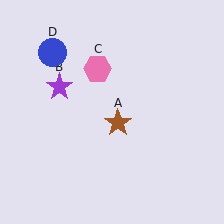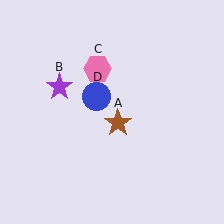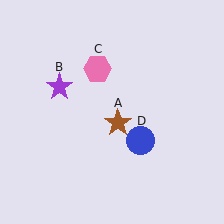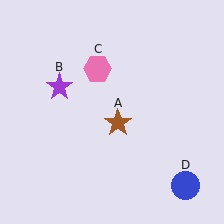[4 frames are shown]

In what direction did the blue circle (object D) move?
The blue circle (object D) moved down and to the right.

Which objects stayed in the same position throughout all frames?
Brown star (object A) and purple star (object B) and pink hexagon (object C) remained stationary.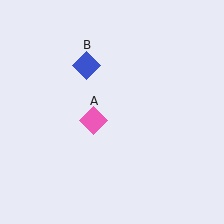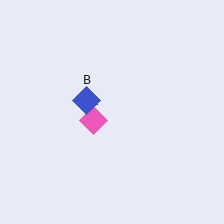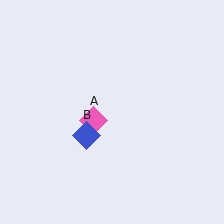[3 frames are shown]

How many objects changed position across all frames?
1 object changed position: blue diamond (object B).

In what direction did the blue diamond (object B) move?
The blue diamond (object B) moved down.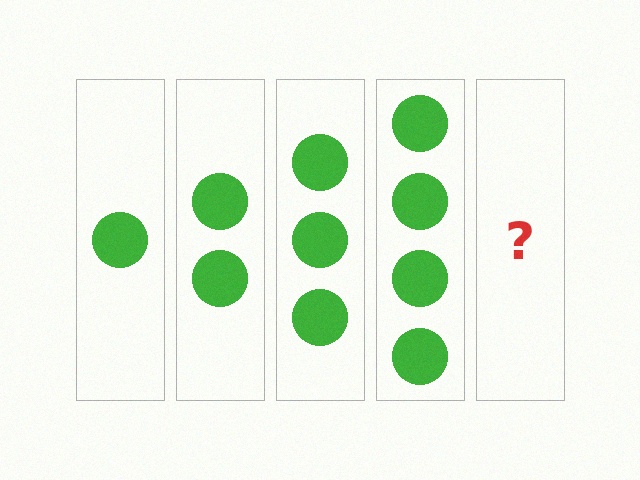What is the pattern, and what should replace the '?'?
The pattern is that each step adds one more circle. The '?' should be 5 circles.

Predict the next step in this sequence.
The next step is 5 circles.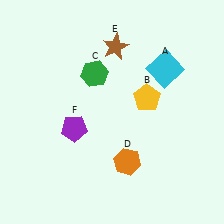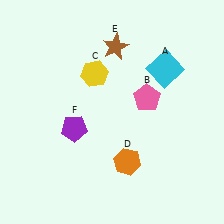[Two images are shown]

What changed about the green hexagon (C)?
In Image 1, C is green. In Image 2, it changed to yellow.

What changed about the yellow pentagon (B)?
In Image 1, B is yellow. In Image 2, it changed to pink.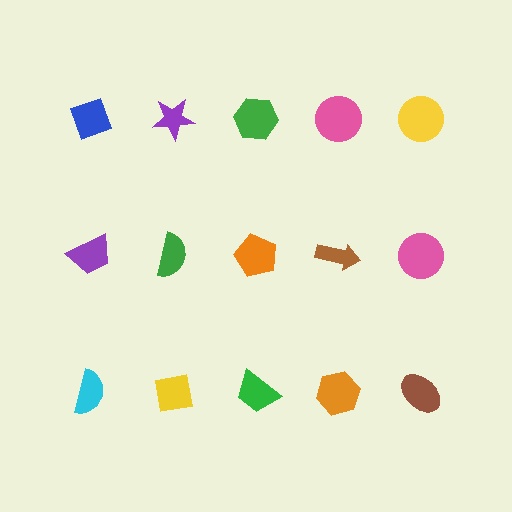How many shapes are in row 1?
5 shapes.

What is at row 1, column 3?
A green hexagon.